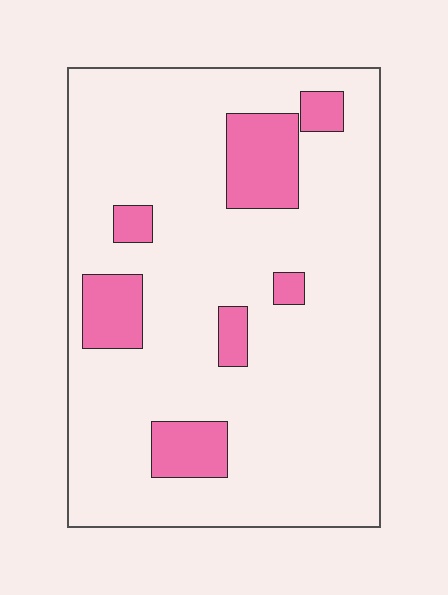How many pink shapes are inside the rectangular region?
7.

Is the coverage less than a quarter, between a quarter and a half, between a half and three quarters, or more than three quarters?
Less than a quarter.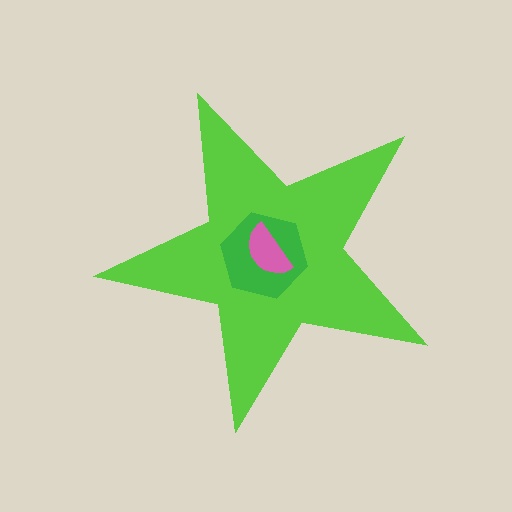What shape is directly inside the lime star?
The green hexagon.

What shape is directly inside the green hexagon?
The pink semicircle.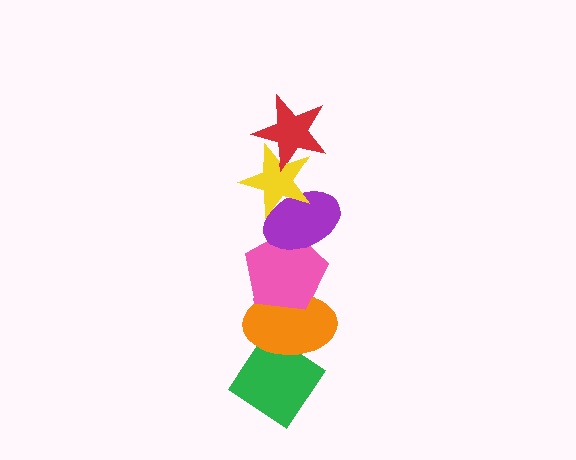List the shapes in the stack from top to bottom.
From top to bottom: the red star, the yellow star, the purple ellipse, the pink pentagon, the orange ellipse, the green diamond.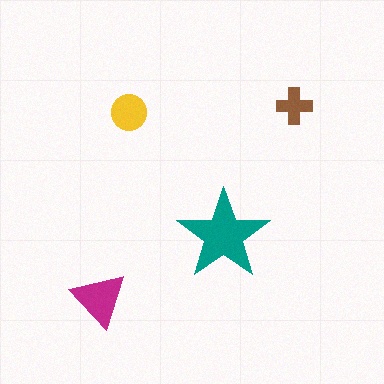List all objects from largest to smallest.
The teal star, the magenta triangle, the yellow circle, the brown cross.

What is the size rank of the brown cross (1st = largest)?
4th.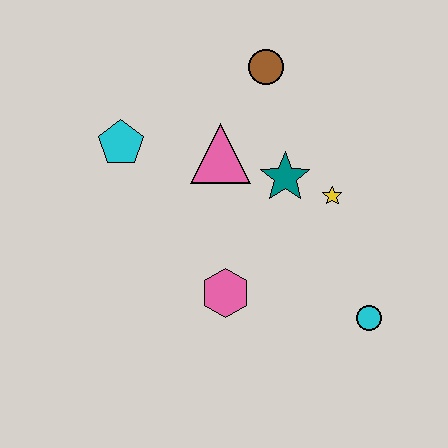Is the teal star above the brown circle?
No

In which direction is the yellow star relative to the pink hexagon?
The yellow star is to the right of the pink hexagon.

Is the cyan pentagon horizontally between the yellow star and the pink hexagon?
No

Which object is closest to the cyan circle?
The yellow star is closest to the cyan circle.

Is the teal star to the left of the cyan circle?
Yes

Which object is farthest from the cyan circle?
The cyan pentagon is farthest from the cyan circle.